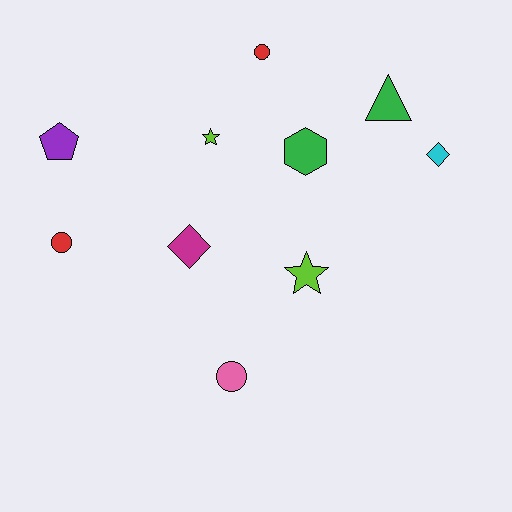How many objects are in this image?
There are 10 objects.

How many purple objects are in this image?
There is 1 purple object.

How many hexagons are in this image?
There is 1 hexagon.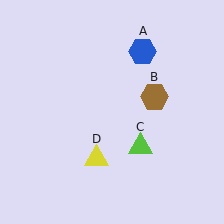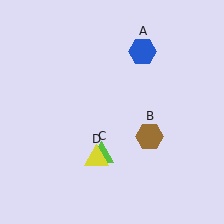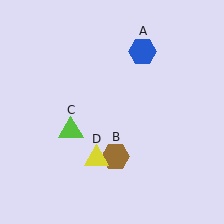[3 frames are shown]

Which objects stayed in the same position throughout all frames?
Blue hexagon (object A) and yellow triangle (object D) remained stationary.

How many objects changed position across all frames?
2 objects changed position: brown hexagon (object B), lime triangle (object C).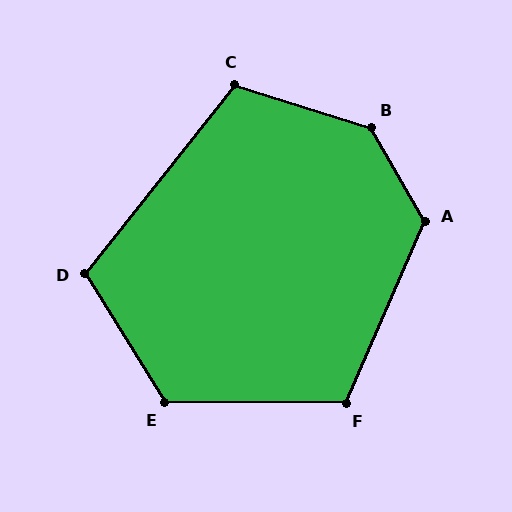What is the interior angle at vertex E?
Approximately 122 degrees (obtuse).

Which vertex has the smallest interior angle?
D, at approximately 110 degrees.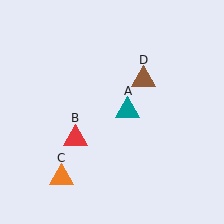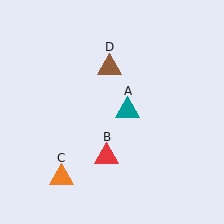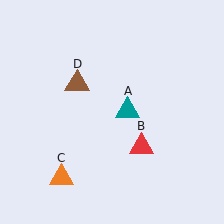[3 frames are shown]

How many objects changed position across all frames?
2 objects changed position: red triangle (object B), brown triangle (object D).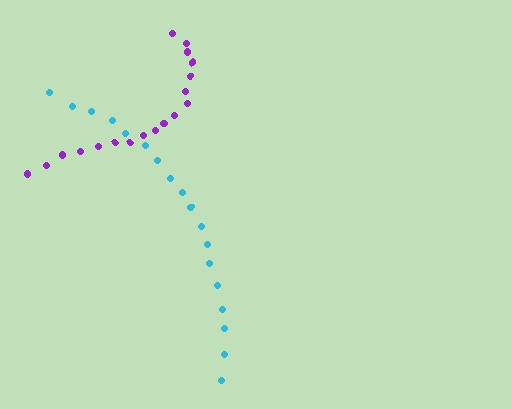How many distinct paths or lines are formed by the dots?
There are 2 distinct paths.